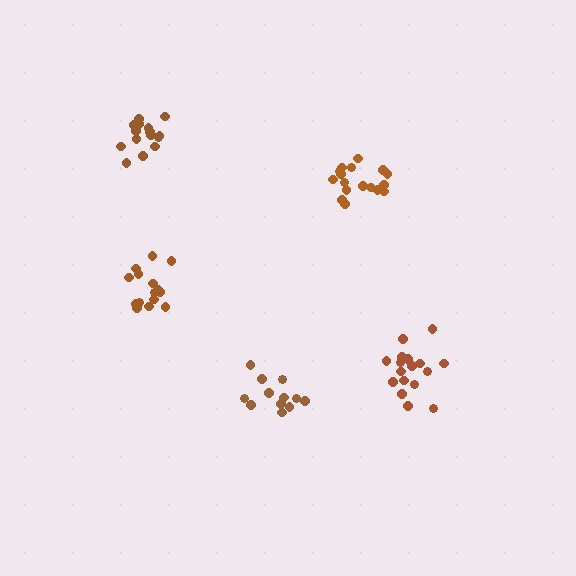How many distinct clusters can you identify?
There are 5 distinct clusters.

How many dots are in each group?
Group 1: 17 dots, Group 2: 12 dots, Group 3: 15 dots, Group 4: 15 dots, Group 5: 17 dots (76 total).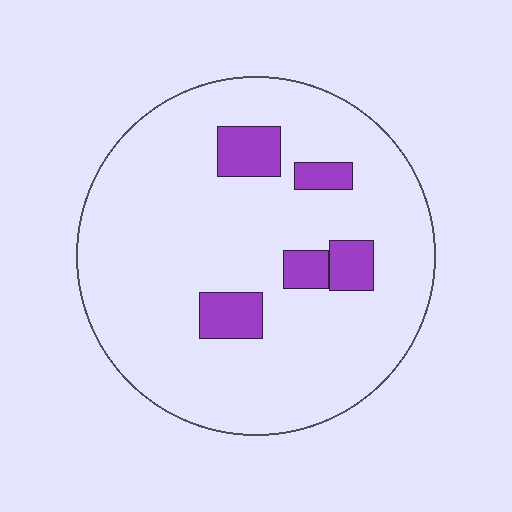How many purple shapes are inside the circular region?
5.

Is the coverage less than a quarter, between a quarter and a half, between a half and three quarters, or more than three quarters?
Less than a quarter.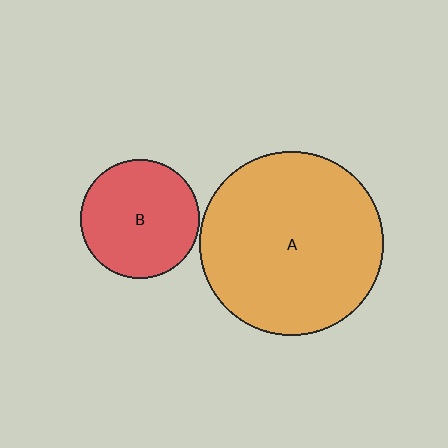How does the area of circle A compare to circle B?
Approximately 2.4 times.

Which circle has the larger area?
Circle A (orange).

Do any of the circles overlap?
No, none of the circles overlap.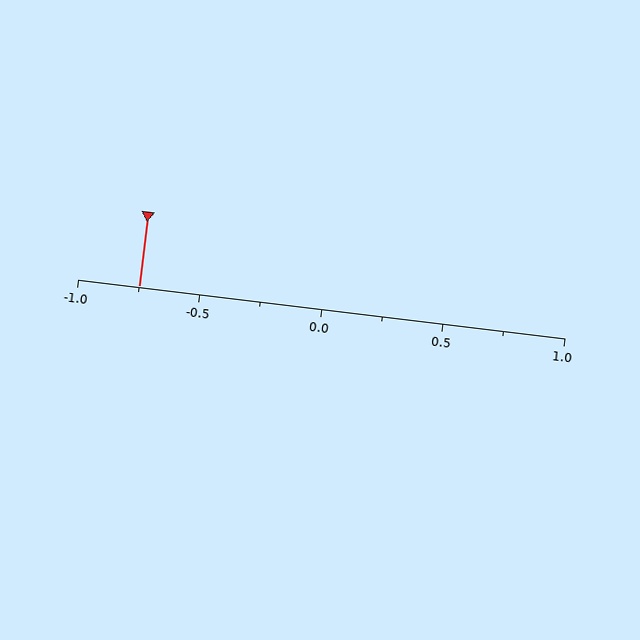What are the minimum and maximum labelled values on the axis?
The axis runs from -1.0 to 1.0.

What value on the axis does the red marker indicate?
The marker indicates approximately -0.75.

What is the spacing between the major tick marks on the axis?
The major ticks are spaced 0.5 apart.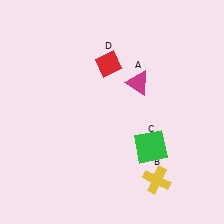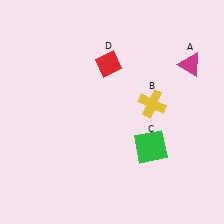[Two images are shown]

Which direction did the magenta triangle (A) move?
The magenta triangle (A) moved right.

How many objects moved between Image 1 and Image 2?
2 objects moved between the two images.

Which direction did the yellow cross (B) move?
The yellow cross (B) moved up.